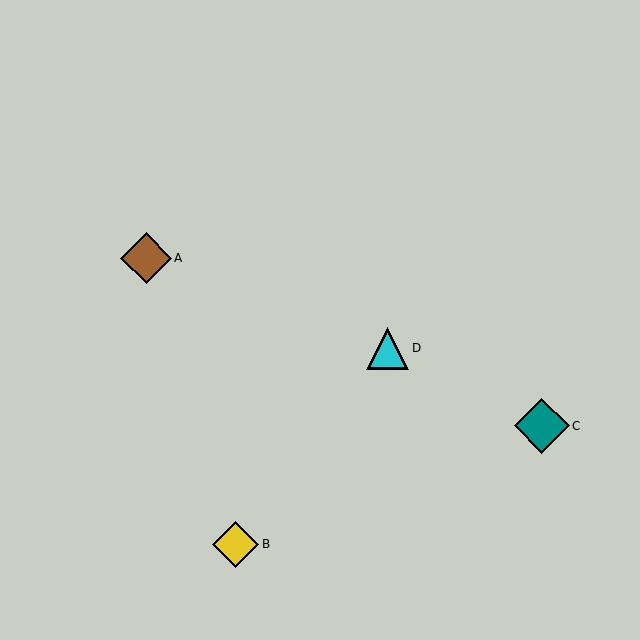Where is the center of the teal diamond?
The center of the teal diamond is at (542, 426).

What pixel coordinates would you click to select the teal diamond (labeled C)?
Click at (542, 426) to select the teal diamond C.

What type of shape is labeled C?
Shape C is a teal diamond.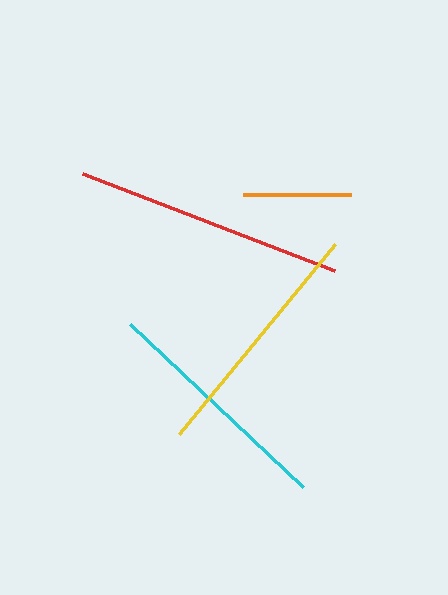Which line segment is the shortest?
The orange line is the shortest at approximately 108 pixels.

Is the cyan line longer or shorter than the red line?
The red line is longer than the cyan line.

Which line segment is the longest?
The red line is the longest at approximately 270 pixels.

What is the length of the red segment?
The red segment is approximately 270 pixels long.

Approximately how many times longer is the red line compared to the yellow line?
The red line is approximately 1.1 times the length of the yellow line.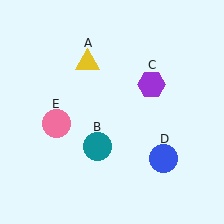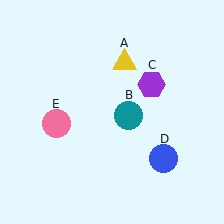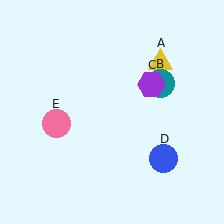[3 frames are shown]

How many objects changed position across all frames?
2 objects changed position: yellow triangle (object A), teal circle (object B).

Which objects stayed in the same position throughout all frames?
Purple hexagon (object C) and blue circle (object D) and pink circle (object E) remained stationary.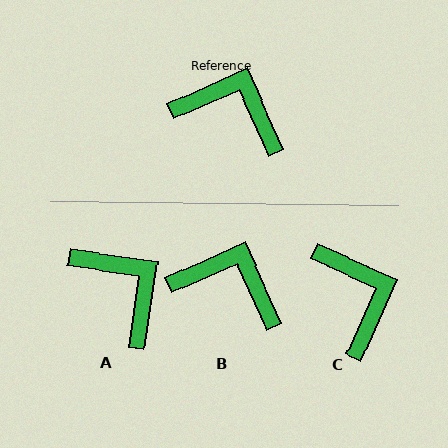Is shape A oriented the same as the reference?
No, it is off by about 33 degrees.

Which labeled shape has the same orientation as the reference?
B.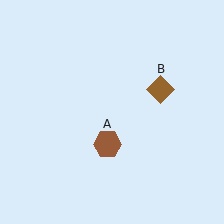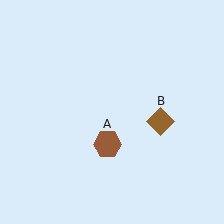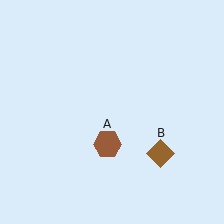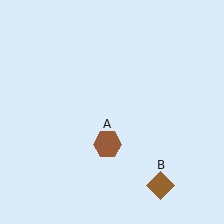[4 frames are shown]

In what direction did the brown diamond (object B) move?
The brown diamond (object B) moved down.